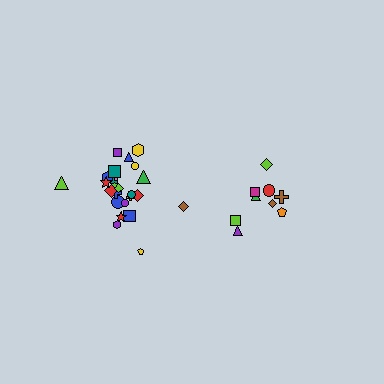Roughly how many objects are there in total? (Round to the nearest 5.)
Roughly 35 objects in total.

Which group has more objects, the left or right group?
The left group.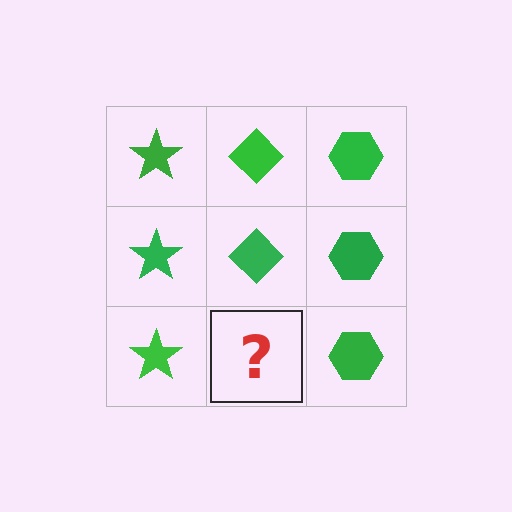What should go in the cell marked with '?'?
The missing cell should contain a green diamond.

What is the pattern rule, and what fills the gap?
The rule is that each column has a consistent shape. The gap should be filled with a green diamond.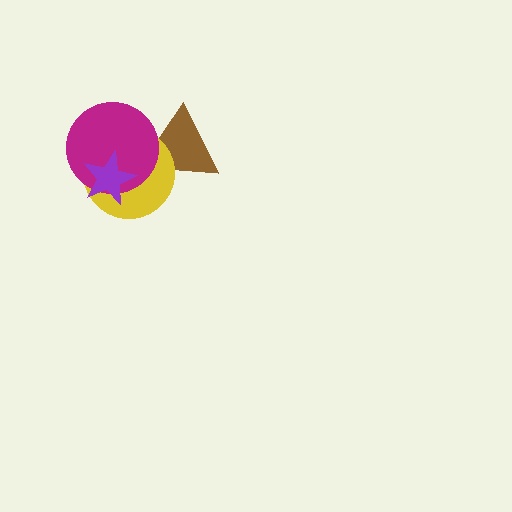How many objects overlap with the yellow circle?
3 objects overlap with the yellow circle.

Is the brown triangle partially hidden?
Yes, it is partially covered by another shape.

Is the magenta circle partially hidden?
Yes, it is partially covered by another shape.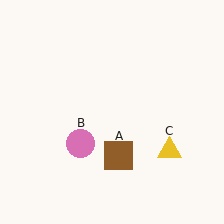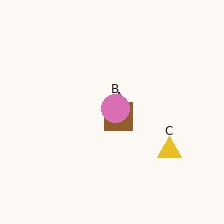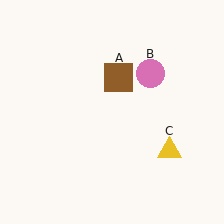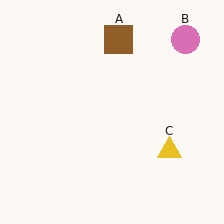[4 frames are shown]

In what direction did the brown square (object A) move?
The brown square (object A) moved up.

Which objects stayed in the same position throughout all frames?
Yellow triangle (object C) remained stationary.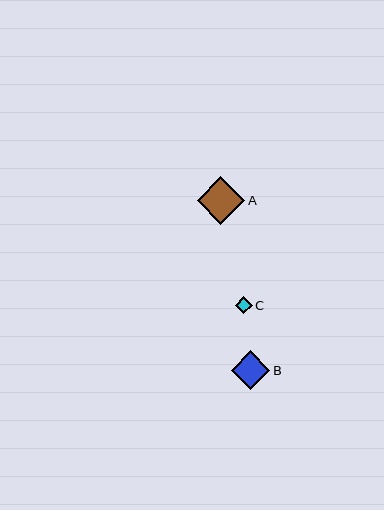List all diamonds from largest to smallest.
From largest to smallest: A, B, C.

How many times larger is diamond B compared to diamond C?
Diamond B is approximately 2.3 times the size of diamond C.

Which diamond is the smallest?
Diamond C is the smallest with a size of approximately 17 pixels.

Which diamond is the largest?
Diamond A is the largest with a size of approximately 48 pixels.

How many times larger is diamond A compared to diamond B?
Diamond A is approximately 1.2 times the size of diamond B.